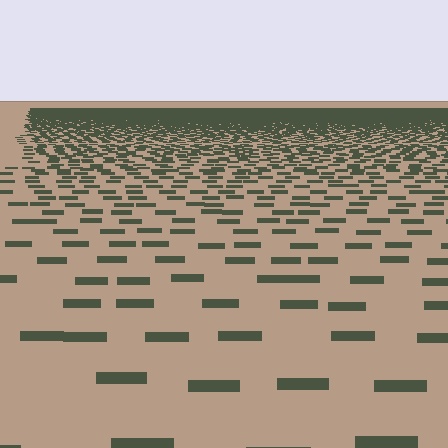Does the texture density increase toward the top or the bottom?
Density increases toward the top.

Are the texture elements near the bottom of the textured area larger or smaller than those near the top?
Larger. Near the bottom, elements are closer to the viewer and appear at a bigger on-screen size.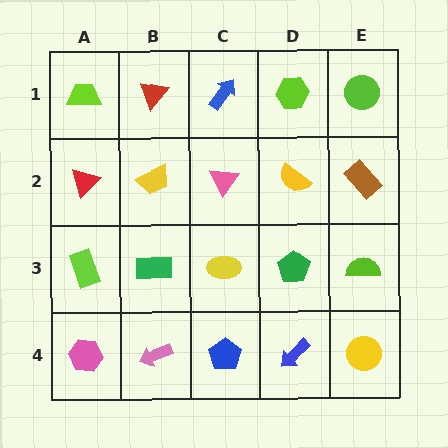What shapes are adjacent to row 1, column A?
A red triangle (row 2, column A), a red triangle (row 1, column B).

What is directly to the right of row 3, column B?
A yellow ellipse.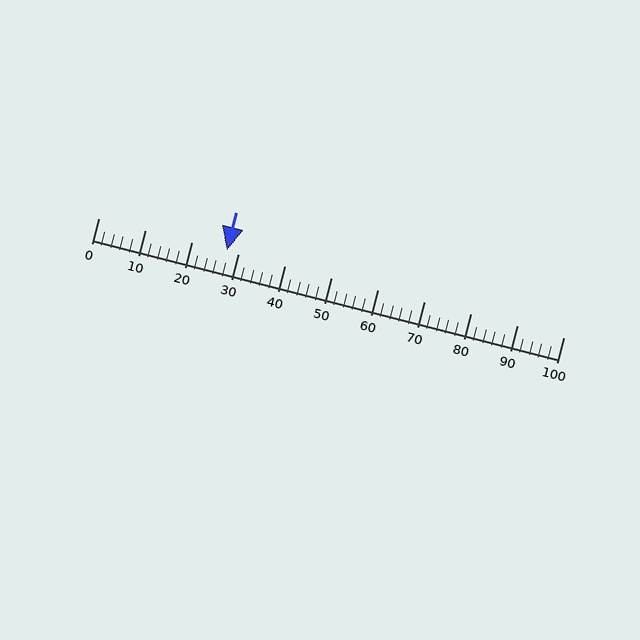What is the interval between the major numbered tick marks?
The major tick marks are spaced 10 units apart.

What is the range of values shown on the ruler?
The ruler shows values from 0 to 100.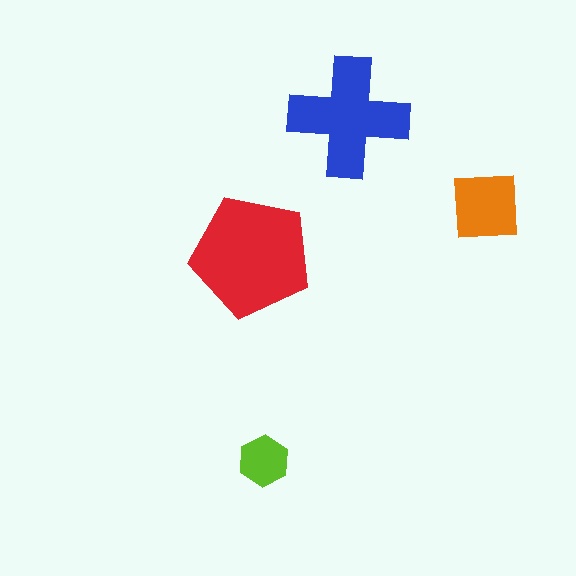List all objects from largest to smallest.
The red pentagon, the blue cross, the orange square, the lime hexagon.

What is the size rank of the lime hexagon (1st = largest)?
4th.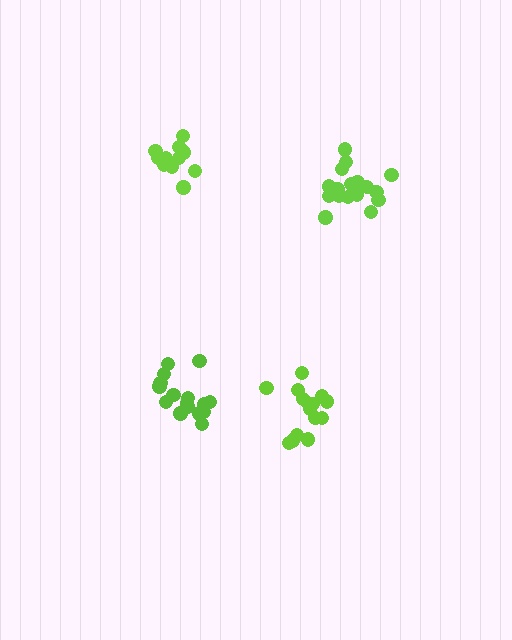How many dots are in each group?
Group 1: 16 dots, Group 2: 15 dots, Group 3: 18 dots, Group 4: 12 dots (61 total).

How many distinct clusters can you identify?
There are 4 distinct clusters.